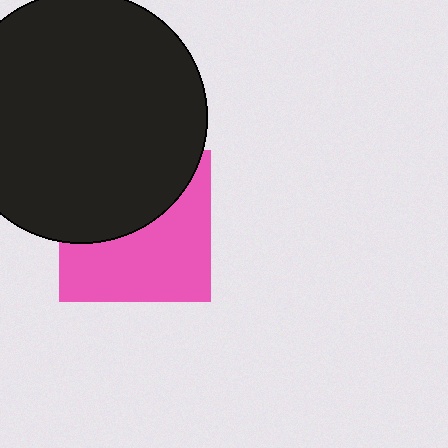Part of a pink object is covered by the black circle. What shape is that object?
It is a square.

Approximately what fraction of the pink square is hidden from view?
Roughly 46% of the pink square is hidden behind the black circle.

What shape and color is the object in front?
The object in front is a black circle.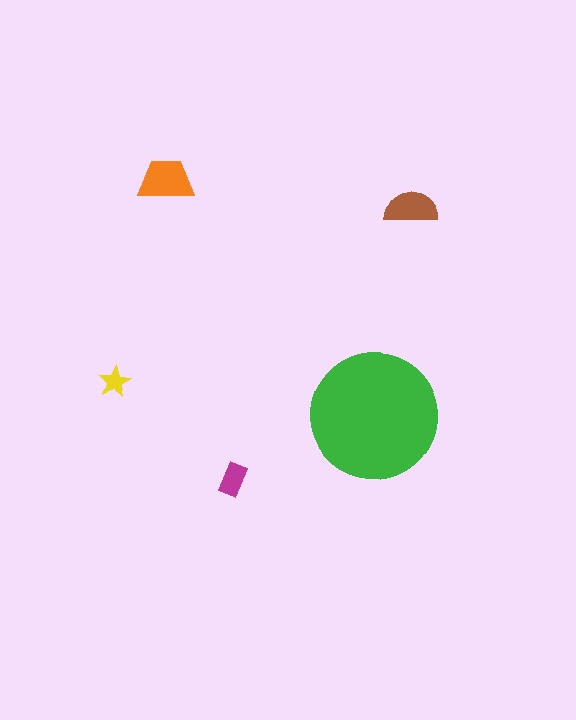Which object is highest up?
The orange trapezoid is topmost.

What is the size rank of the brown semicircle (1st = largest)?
3rd.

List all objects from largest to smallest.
The green circle, the orange trapezoid, the brown semicircle, the magenta rectangle, the yellow star.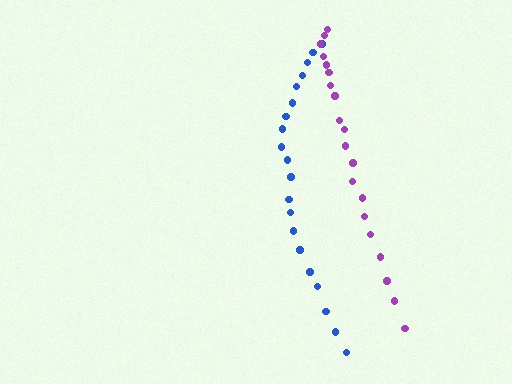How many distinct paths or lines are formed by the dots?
There are 2 distinct paths.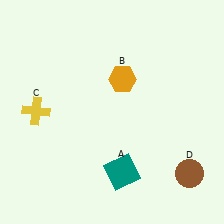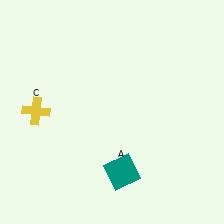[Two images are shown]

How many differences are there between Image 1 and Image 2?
There are 2 differences between the two images.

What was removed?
The orange hexagon (B), the brown circle (D) were removed in Image 2.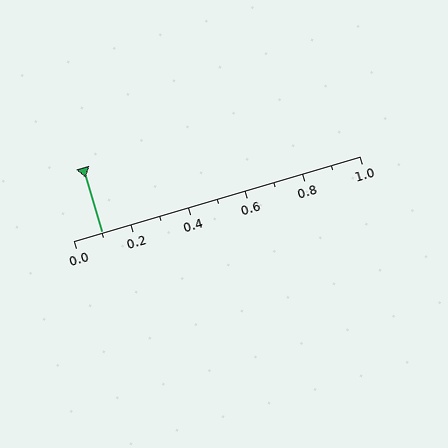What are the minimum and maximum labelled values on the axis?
The axis runs from 0.0 to 1.0.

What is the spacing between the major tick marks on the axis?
The major ticks are spaced 0.2 apart.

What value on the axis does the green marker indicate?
The marker indicates approximately 0.1.